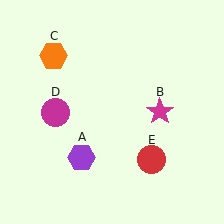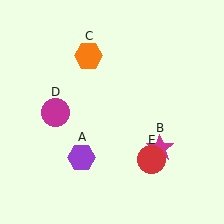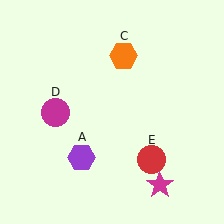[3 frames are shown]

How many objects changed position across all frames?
2 objects changed position: magenta star (object B), orange hexagon (object C).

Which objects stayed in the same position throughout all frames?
Purple hexagon (object A) and magenta circle (object D) and red circle (object E) remained stationary.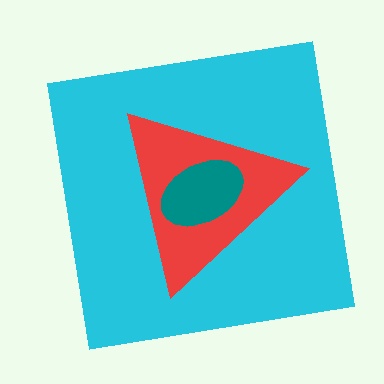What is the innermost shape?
The teal ellipse.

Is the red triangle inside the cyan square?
Yes.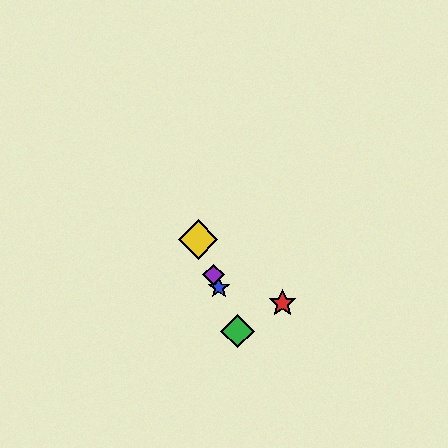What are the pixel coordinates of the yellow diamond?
The yellow diamond is at (198, 239).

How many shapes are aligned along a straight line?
4 shapes (the blue star, the green diamond, the yellow diamond, the purple diamond) are aligned along a straight line.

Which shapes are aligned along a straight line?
The blue star, the green diamond, the yellow diamond, the purple diamond are aligned along a straight line.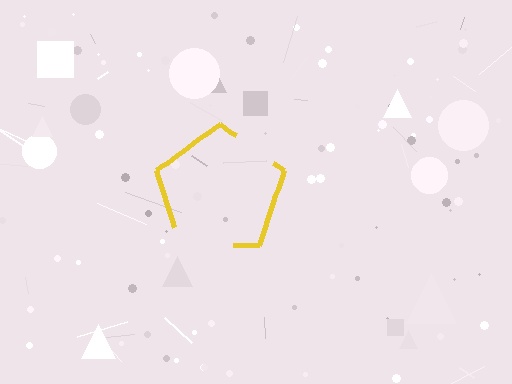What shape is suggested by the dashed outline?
The dashed outline suggests a pentagon.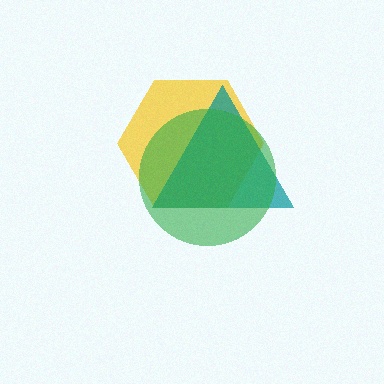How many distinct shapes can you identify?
There are 3 distinct shapes: a yellow hexagon, a teal triangle, a green circle.